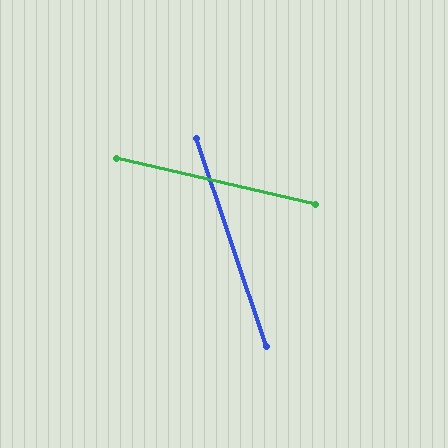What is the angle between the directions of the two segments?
Approximately 58 degrees.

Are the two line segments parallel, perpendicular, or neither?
Neither parallel nor perpendicular — they differ by about 58°.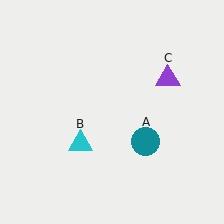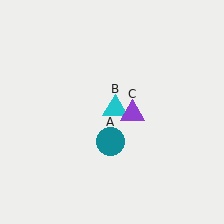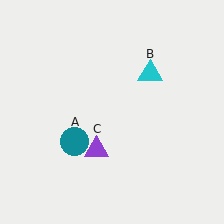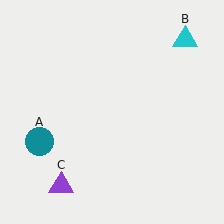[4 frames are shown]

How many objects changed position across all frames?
3 objects changed position: teal circle (object A), cyan triangle (object B), purple triangle (object C).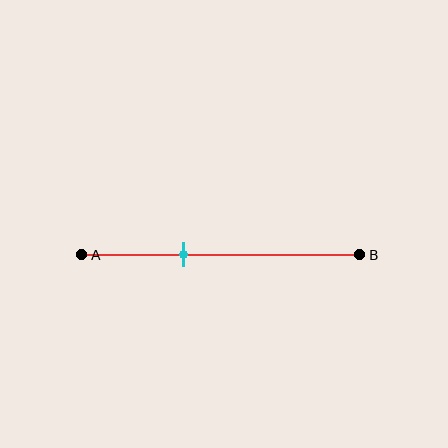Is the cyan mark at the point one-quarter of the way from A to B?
No, the mark is at about 35% from A, not at the 25% one-quarter point.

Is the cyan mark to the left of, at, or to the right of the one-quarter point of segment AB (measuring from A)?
The cyan mark is to the right of the one-quarter point of segment AB.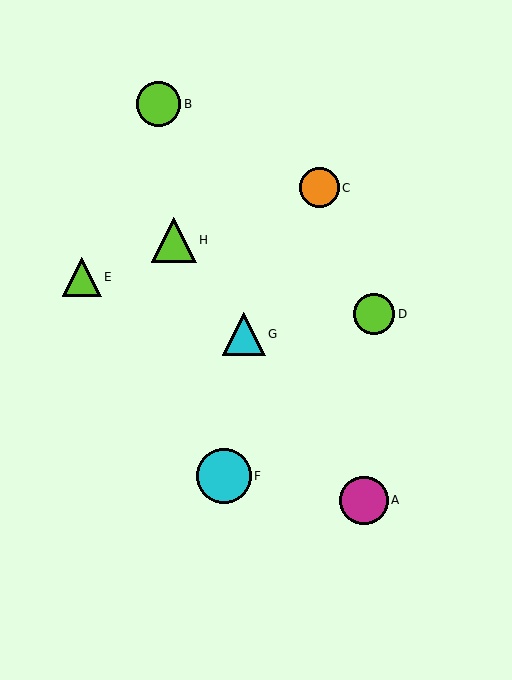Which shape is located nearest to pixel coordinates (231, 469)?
The cyan circle (labeled F) at (224, 476) is nearest to that location.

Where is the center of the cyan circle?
The center of the cyan circle is at (224, 476).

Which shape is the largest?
The cyan circle (labeled F) is the largest.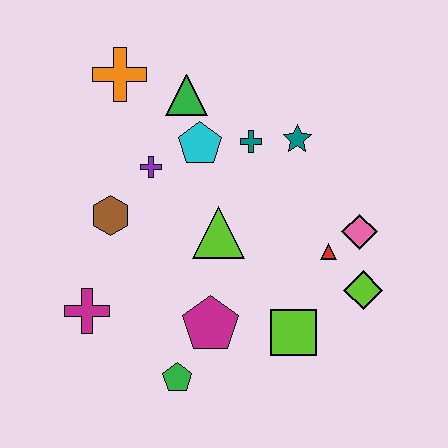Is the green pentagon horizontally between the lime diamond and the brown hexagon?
Yes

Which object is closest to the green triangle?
The cyan pentagon is closest to the green triangle.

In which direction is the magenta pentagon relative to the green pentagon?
The magenta pentagon is above the green pentagon.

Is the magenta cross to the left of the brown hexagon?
Yes